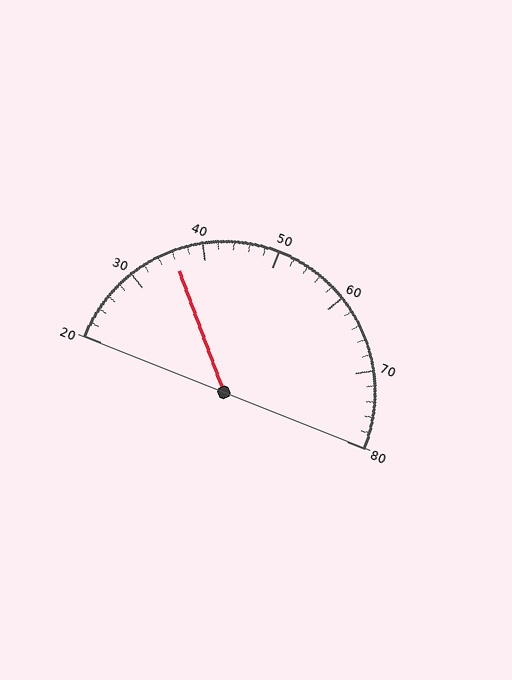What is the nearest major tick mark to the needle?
The nearest major tick mark is 40.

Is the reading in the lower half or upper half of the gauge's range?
The reading is in the lower half of the range (20 to 80).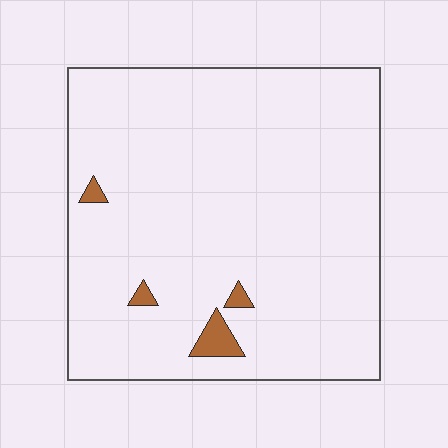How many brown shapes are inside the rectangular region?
4.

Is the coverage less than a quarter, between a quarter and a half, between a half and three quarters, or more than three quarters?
Less than a quarter.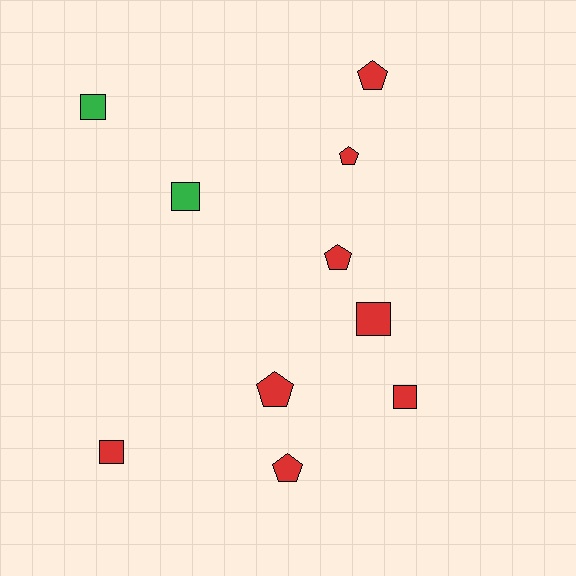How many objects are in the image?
There are 10 objects.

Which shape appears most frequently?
Square, with 5 objects.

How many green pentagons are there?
There are no green pentagons.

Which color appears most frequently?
Red, with 8 objects.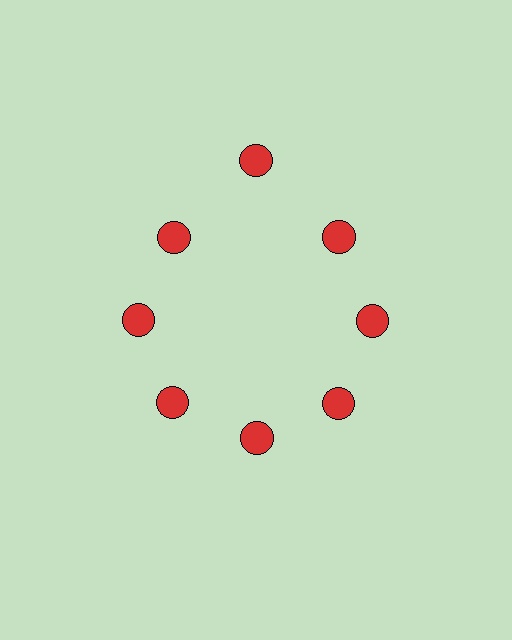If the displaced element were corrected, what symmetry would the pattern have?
It would have 8-fold rotational symmetry — the pattern would map onto itself every 45 degrees.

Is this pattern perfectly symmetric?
No. The 8 red circles are arranged in a ring, but one element near the 12 o'clock position is pushed outward from the center, breaking the 8-fold rotational symmetry.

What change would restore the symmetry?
The symmetry would be restored by moving it inward, back onto the ring so that all 8 circles sit at equal angles and equal distance from the center.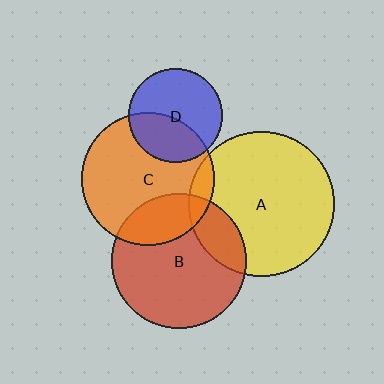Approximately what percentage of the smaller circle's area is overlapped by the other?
Approximately 25%.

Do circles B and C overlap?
Yes.